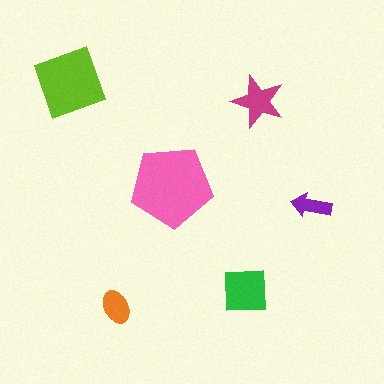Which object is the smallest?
The purple arrow.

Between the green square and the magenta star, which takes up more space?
The green square.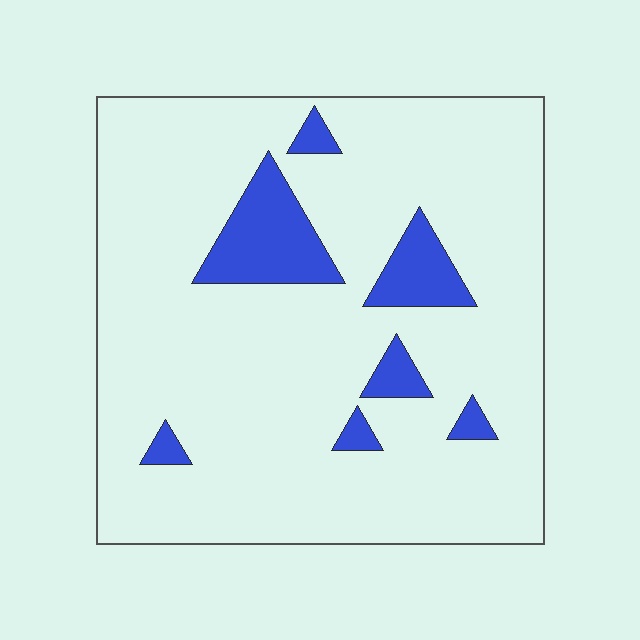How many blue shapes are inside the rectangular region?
7.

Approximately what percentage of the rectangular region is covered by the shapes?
Approximately 10%.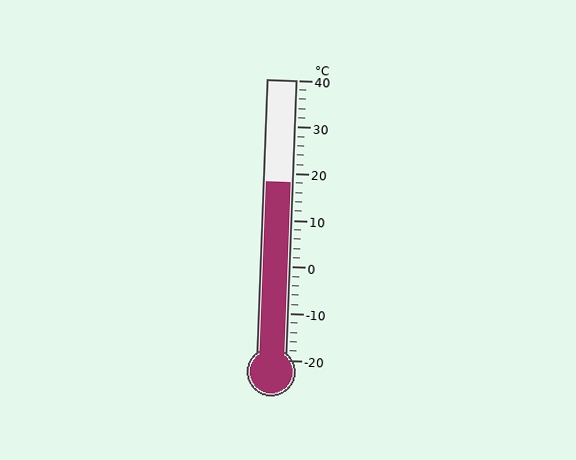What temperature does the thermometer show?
The thermometer shows approximately 18°C.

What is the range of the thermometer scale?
The thermometer scale ranges from -20°C to 40°C.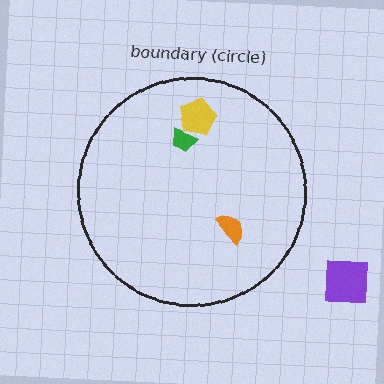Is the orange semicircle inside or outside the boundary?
Inside.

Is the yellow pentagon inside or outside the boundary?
Inside.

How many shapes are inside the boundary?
3 inside, 1 outside.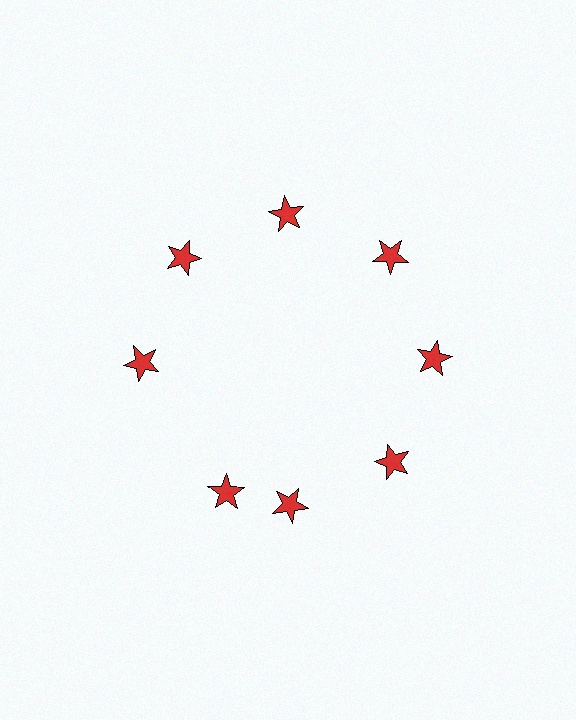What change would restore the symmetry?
The symmetry would be restored by rotating it back into even spacing with its neighbors so that all 8 stars sit at equal angles and equal distance from the center.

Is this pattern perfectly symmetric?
No. The 8 red stars are arranged in a ring, but one element near the 8 o'clock position is rotated out of alignment along the ring, breaking the 8-fold rotational symmetry.